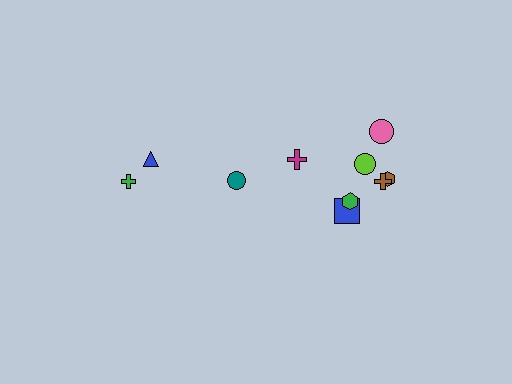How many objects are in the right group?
There are 7 objects.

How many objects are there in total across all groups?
There are 10 objects.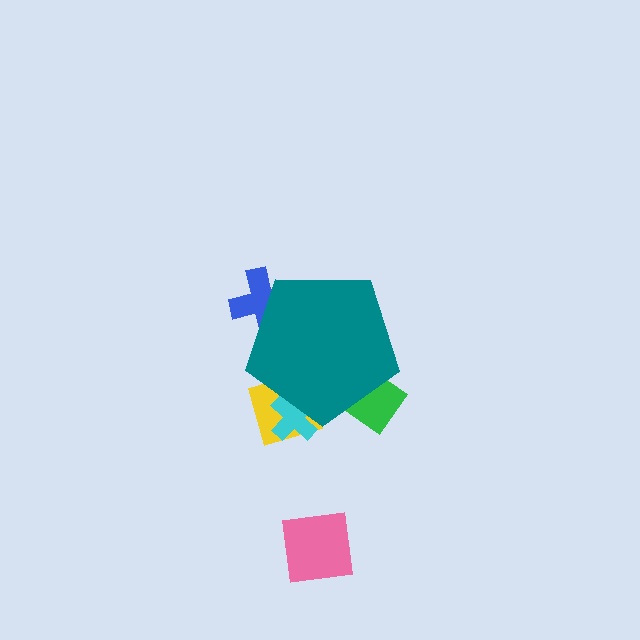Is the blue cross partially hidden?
Yes, the blue cross is partially hidden behind the teal pentagon.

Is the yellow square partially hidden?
Yes, the yellow square is partially hidden behind the teal pentagon.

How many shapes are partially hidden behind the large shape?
4 shapes are partially hidden.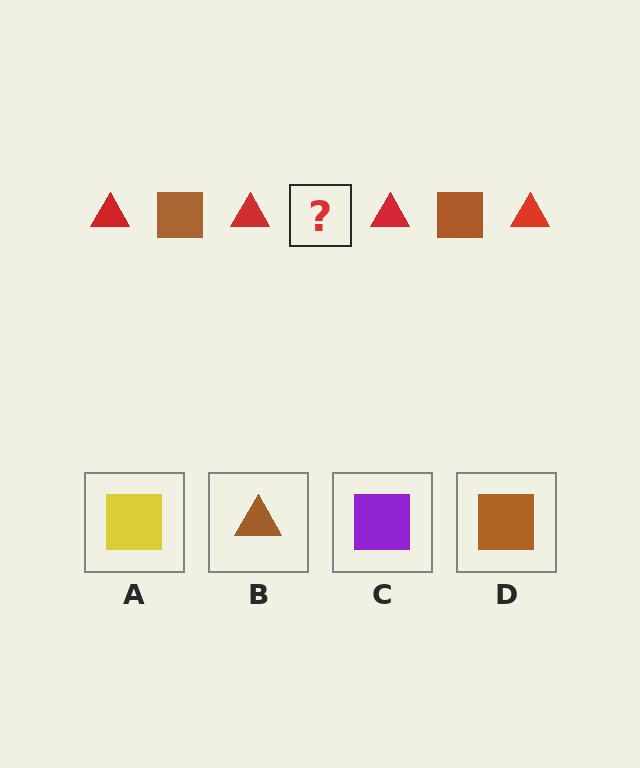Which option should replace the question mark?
Option D.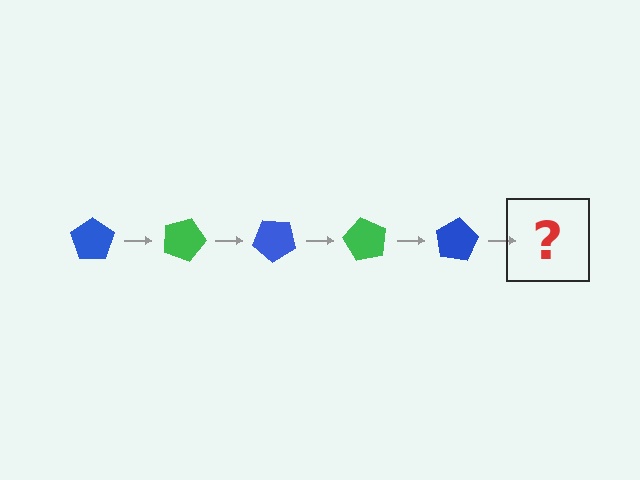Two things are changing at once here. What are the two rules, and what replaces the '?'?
The two rules are that it rotates 20 degrees each step and the color cycles through blue and green. The '?' should be a green pentagon, rotated 100 degrees from the start.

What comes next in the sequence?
The next element should be a green pentagon, rotated 100 degrees from the start.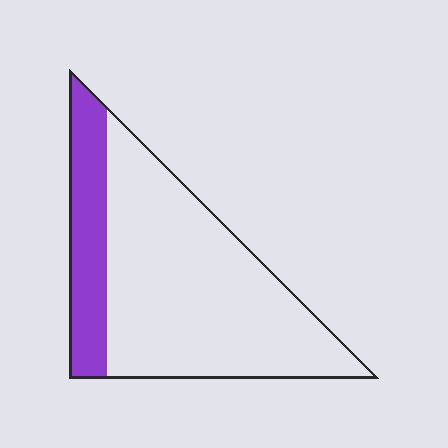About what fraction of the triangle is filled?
About one quarter (1/4).